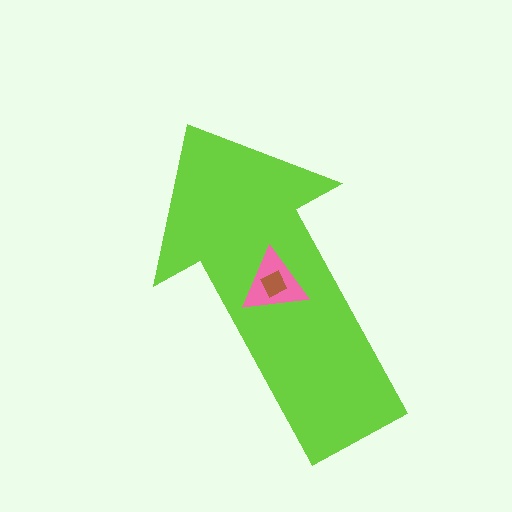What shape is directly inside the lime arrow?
The pink triangle.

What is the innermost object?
The brown square.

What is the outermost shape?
The lime arrow.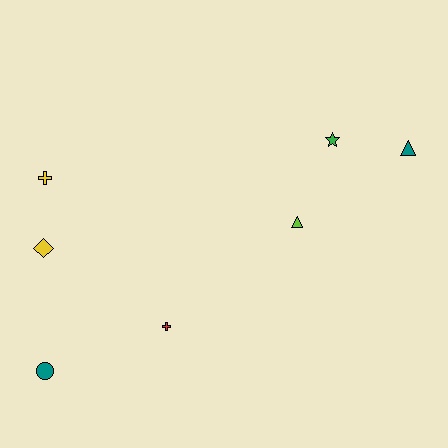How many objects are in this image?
There are 7 objects.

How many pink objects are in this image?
There are no pink objects.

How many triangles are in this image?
There are 2 triangles.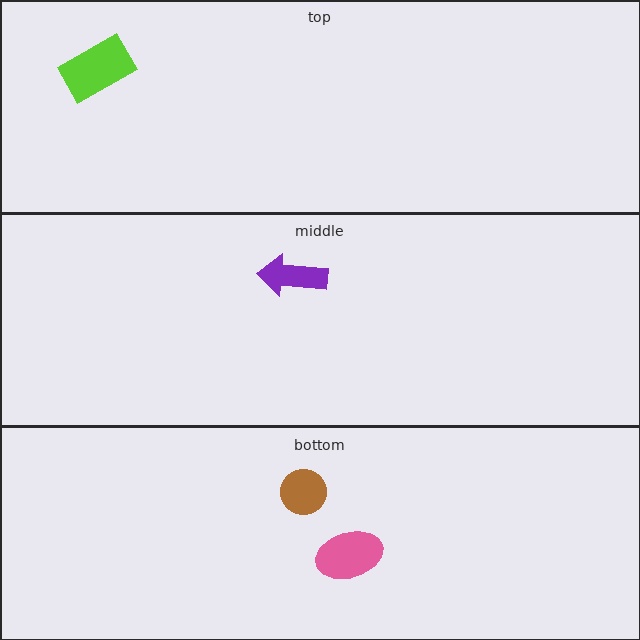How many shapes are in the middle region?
1.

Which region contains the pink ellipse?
The bottom region.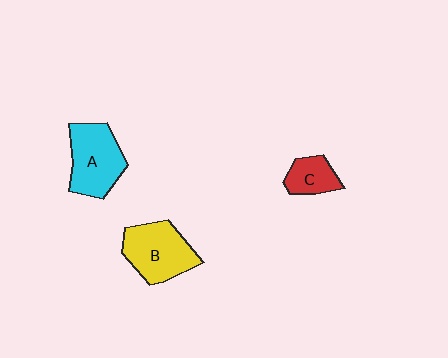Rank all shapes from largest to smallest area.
From largest to smallest: B (yellow), A (cyan), C (red).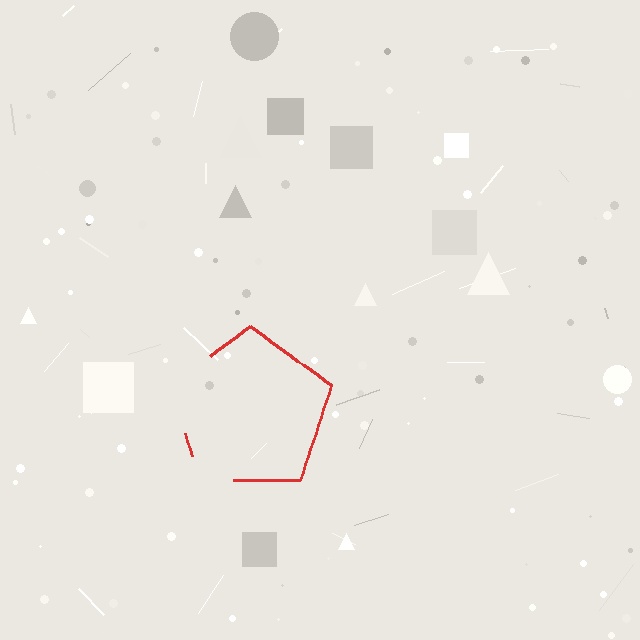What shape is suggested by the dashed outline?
The dashed outline suggests a pentagon.